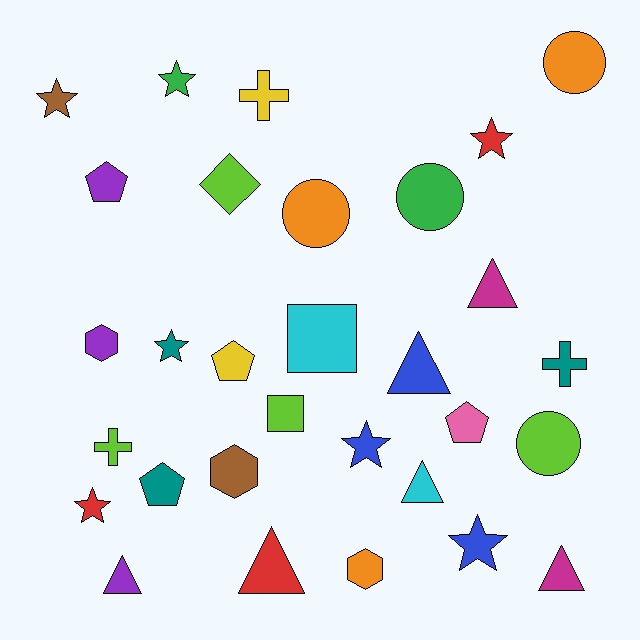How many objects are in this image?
There are 30 objects.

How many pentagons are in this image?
There are 4 pentagons.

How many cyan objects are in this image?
There are 2 cyan objects.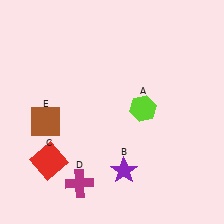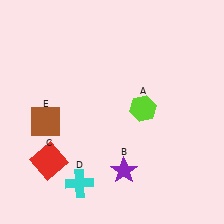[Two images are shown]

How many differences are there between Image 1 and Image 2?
There is 1 difference between the two images.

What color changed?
The cross (D) changed from magenta in Image 1 to cyan in Image 2.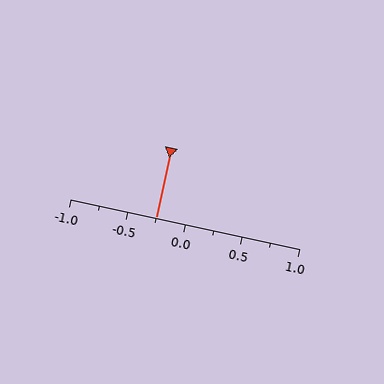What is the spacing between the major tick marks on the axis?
The major ticks are spaced 0.5 apart.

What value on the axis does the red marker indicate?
The marker indicates approximately -0.25.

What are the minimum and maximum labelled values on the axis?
The axis runs from -1.0 to 1.0.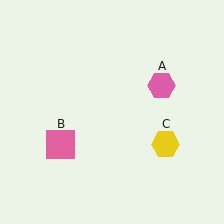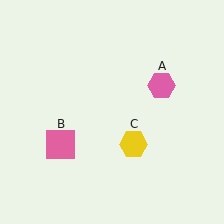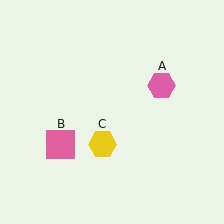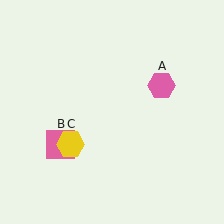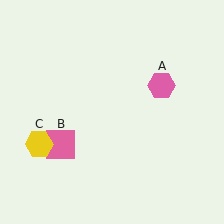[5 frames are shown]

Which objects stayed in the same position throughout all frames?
Pink hexagon (object A) and pink square (object B) remained stationary.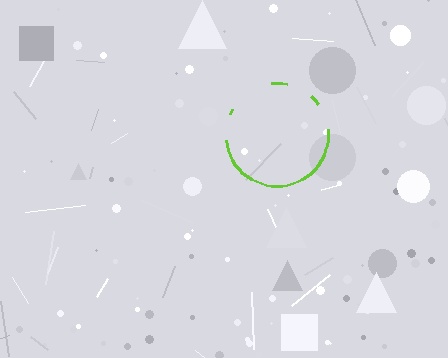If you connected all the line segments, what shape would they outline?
They would outline a circle.